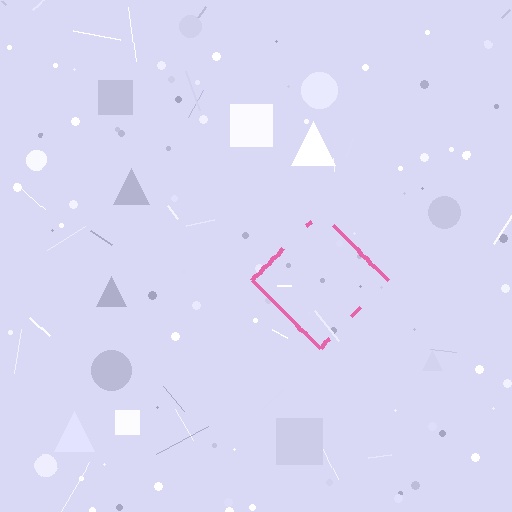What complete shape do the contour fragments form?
The contour fragments form a diamond.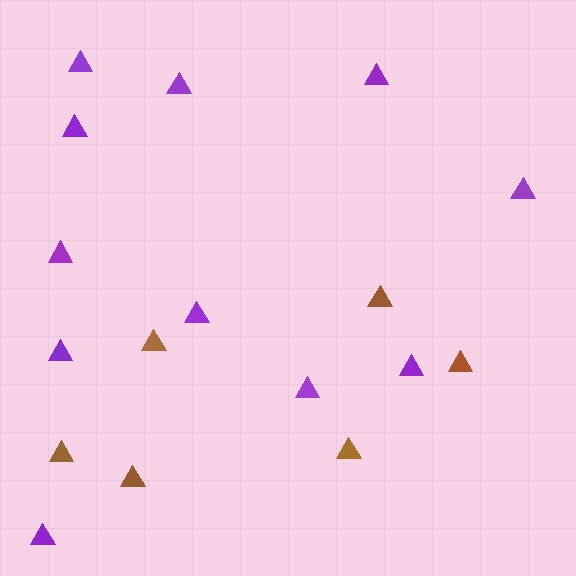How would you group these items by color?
There are 2 groups: one group of purple triangles (11) and one group of brown triangles (6).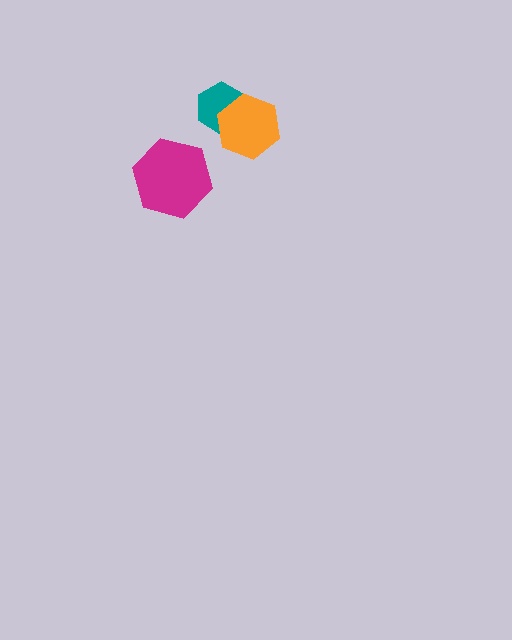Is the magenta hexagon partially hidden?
No, no other shape covers it.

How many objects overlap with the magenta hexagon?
0 objects overlap with the magenta hexagon.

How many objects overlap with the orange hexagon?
1 object overlaps with the orange hexagon.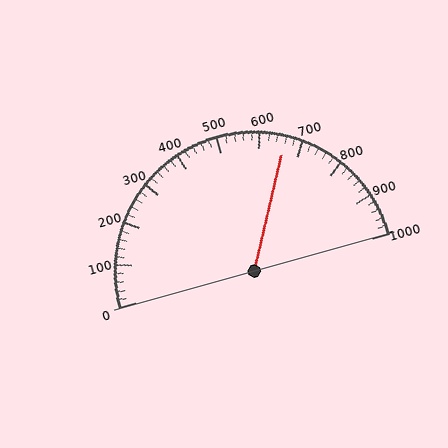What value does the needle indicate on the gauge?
The needle indicates approximately 660.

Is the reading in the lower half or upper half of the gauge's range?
The reading is in the upper half of the range (0 to 1000).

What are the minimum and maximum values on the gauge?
The gauge ranges from 0 to 1000.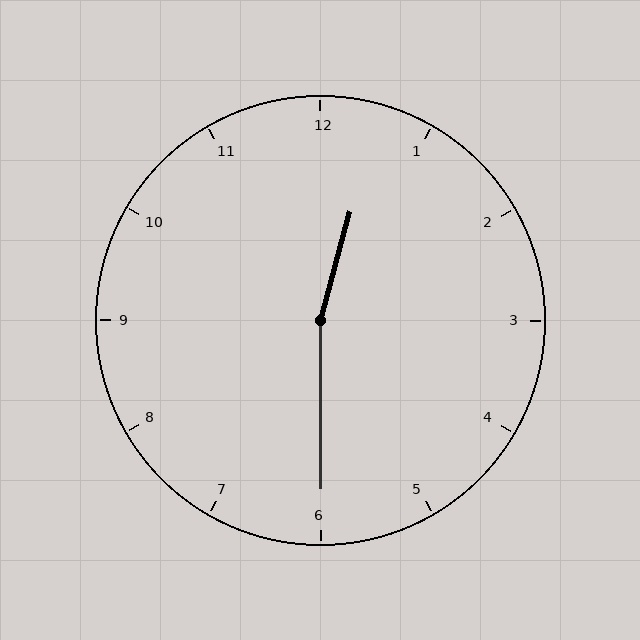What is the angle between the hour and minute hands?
Approximately 165 degrees.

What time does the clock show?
12:30.